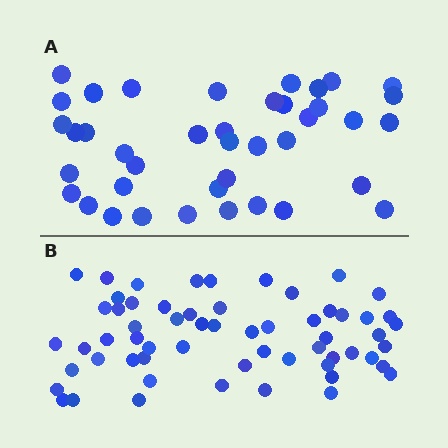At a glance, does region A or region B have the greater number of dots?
Region B (the bottom region) has more dots.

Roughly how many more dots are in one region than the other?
Region B has approximately 20 more dots than region A.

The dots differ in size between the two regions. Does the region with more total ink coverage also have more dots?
No. Region A has more total ink coverage because its dots are larger, but region B actually contains more individual dots. Total area can be misleading — the number of items is what matters here.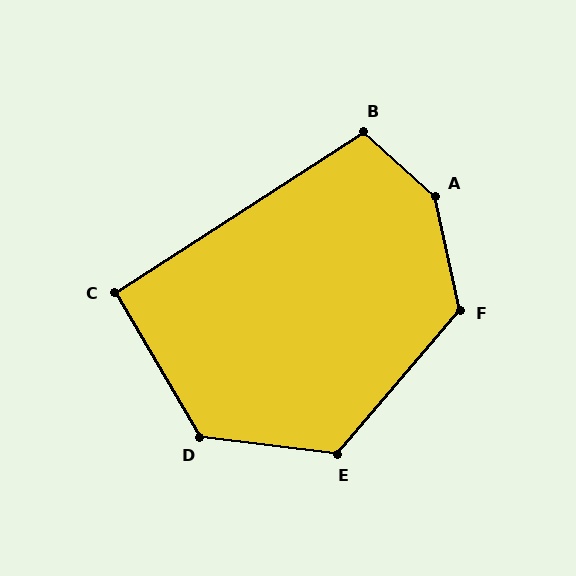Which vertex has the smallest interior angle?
C, at approximately 92 degrees.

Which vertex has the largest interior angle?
A, at approximately 144 degrees.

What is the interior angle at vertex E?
Approximately 123 degrees (obtuse).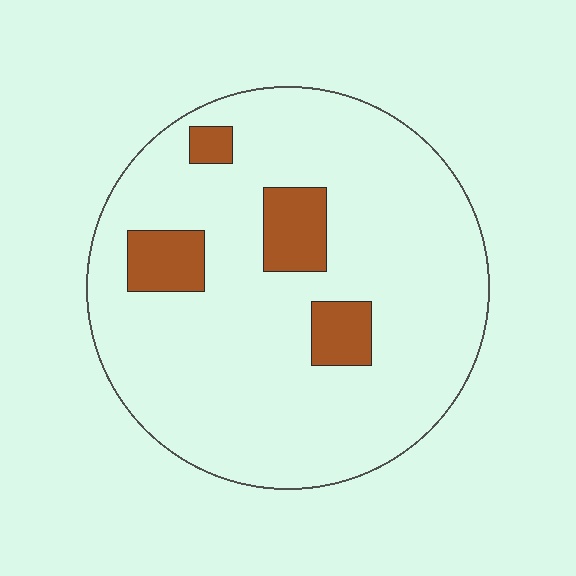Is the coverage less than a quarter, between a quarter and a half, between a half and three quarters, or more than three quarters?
Less than a quarter.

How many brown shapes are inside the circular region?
4.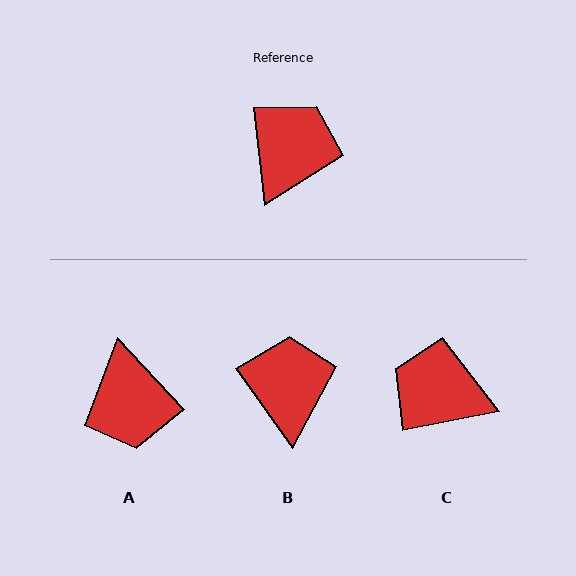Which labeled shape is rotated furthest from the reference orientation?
A, about 142 degrees away.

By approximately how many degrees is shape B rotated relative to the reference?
Approximately 29 degrees counter-clockwise.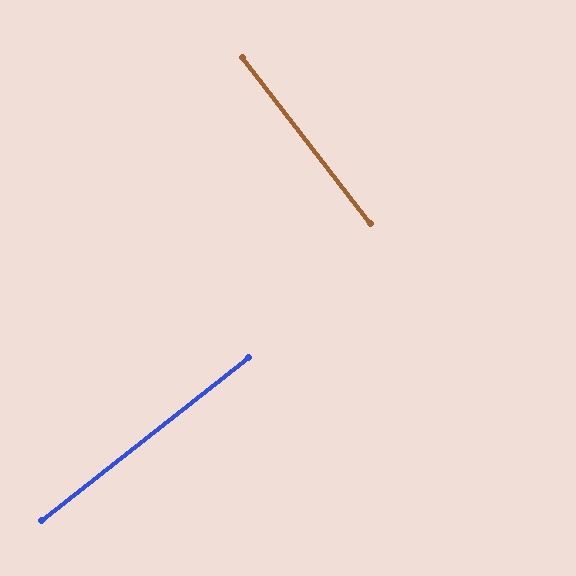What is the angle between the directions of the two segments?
Approximately 89 degrees.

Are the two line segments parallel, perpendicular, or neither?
Perpendicular — they meet at approximately 89°.